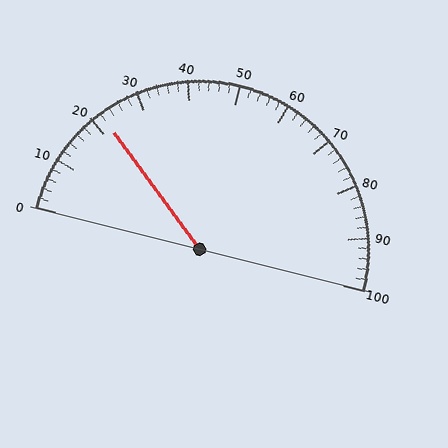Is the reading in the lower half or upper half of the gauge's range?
The reading is in the lower half of the range (0 to 100).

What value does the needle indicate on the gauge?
The needle indicates approximately 22.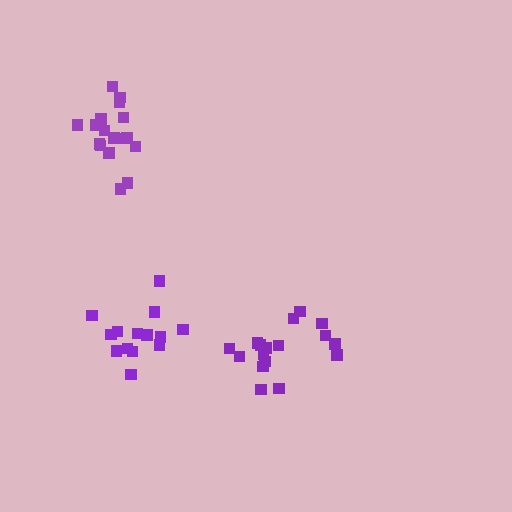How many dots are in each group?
Group 1: 17 dots, Group 2: 17 dots, Group 3: 14 dots (48 total).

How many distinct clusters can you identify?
There are 3 distinct clusters.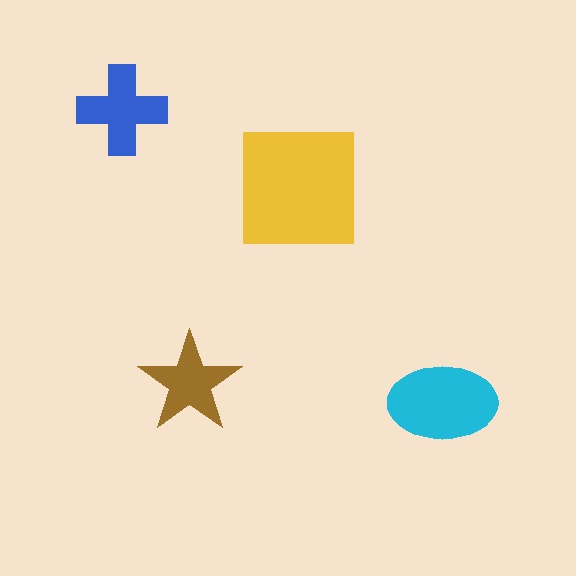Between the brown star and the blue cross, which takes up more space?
The blue cross.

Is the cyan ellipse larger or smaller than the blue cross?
Larger.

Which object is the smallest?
The brown star.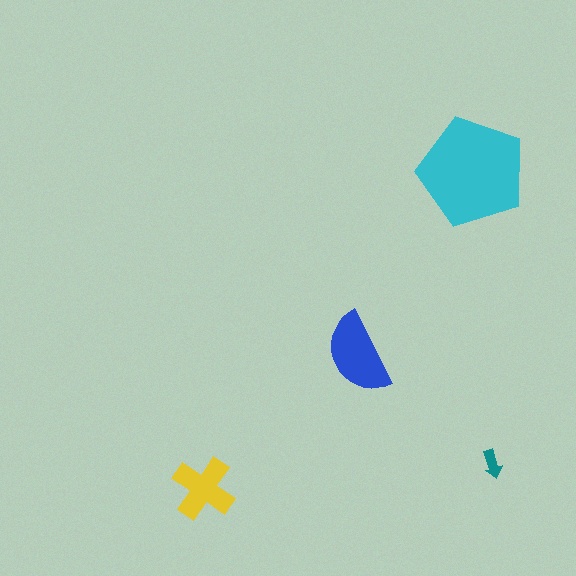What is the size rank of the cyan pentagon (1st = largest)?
1st.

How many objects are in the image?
There are 4 objects in the image.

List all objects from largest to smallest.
The cyan pentagon, the blue semicircle, the yellow cross, the teal arrow.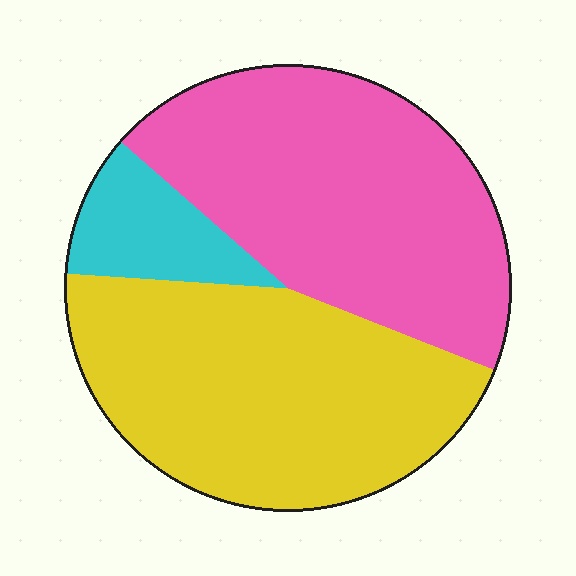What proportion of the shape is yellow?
Yellow covers 45% of the shape.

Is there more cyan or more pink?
Pink.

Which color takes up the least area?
Cyan, at roughly 10%.